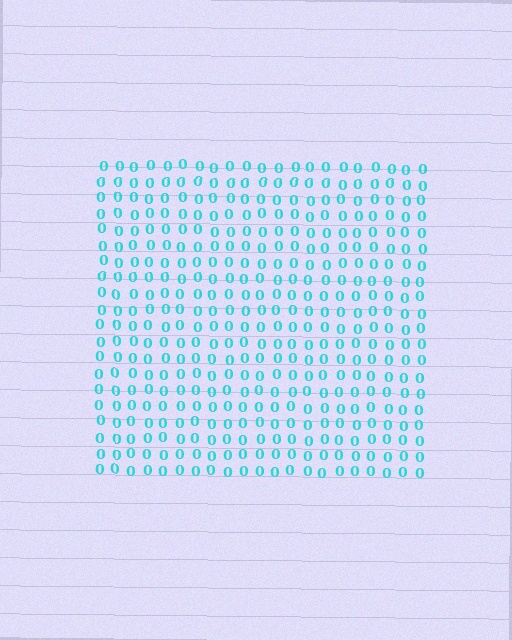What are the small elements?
The small elements are digit 0's.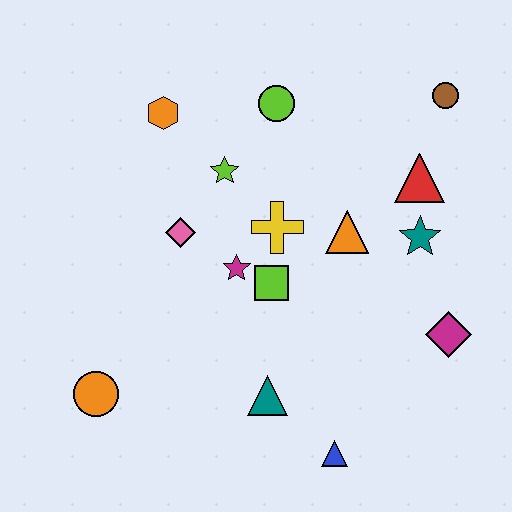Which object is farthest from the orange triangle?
The orange circle is farthest from the orange triangle.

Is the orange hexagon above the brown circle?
No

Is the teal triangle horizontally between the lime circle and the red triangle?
No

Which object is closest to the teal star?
The red triangle is closest to the teal star.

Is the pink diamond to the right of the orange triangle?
No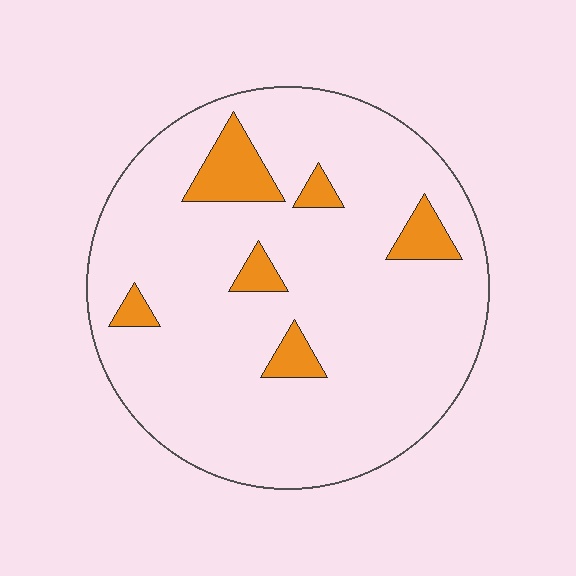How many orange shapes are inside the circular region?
6.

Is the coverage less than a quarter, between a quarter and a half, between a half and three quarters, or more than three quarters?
Less than a quarter.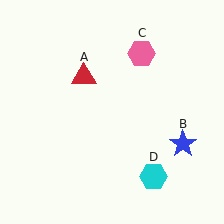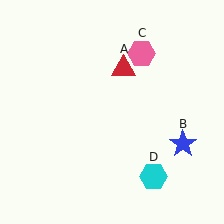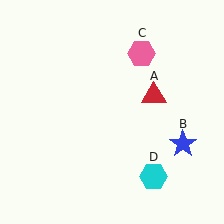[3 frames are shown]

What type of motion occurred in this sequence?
The red triangle (object A) rotated clockwise around the center of the scene.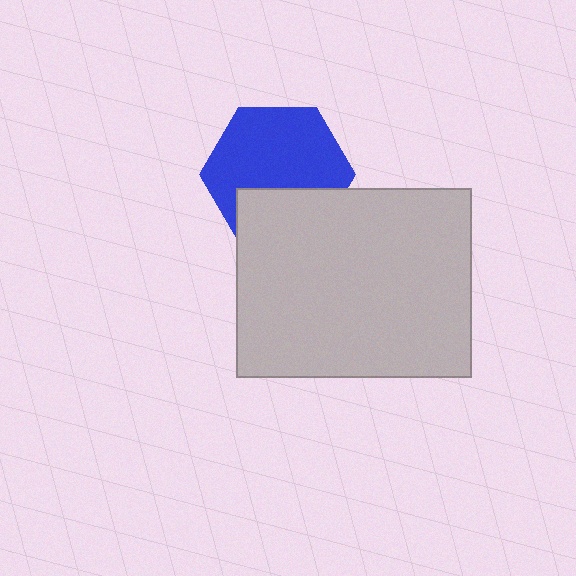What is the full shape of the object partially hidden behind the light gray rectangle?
The partially hidden object is a blue hexagon.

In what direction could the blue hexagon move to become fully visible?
The blue hexagon could move up. That would shift it out from behind the light gray rectangle entirely.